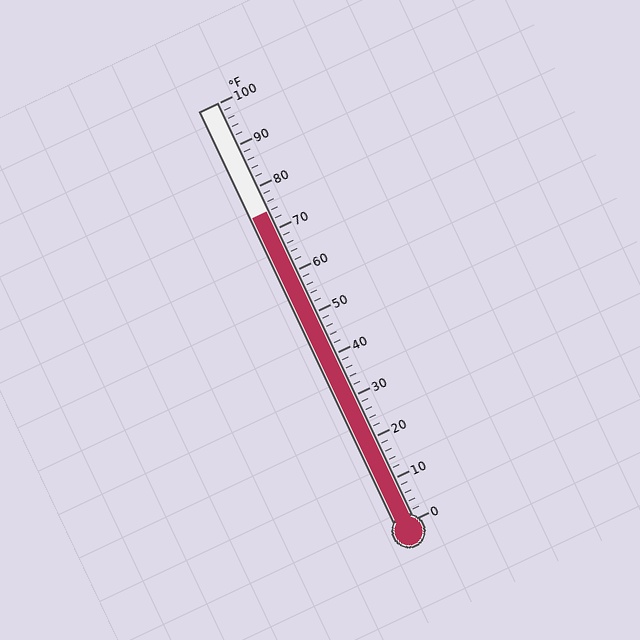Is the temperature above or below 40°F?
The temperature is above 40°F.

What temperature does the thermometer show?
The thermometer shows approximately 74°F.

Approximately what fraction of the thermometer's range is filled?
The thermometer is filled to approximately 75% of its range.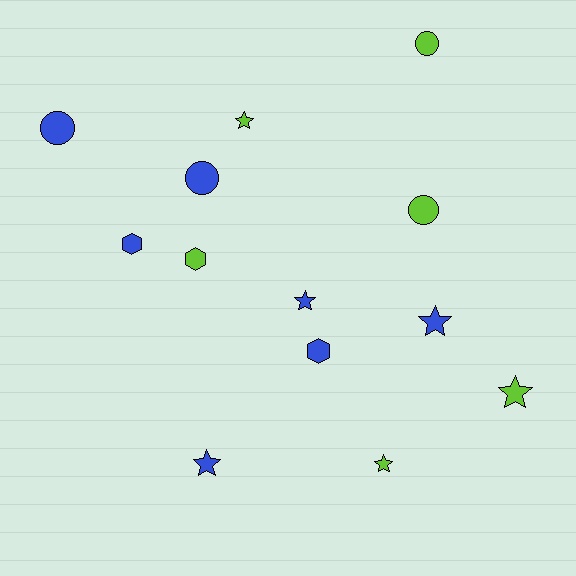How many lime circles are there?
There are 2 lime circles.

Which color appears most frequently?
Blue, with 7 objects.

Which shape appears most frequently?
Star, with 6 objects.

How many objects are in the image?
There are 13 objects.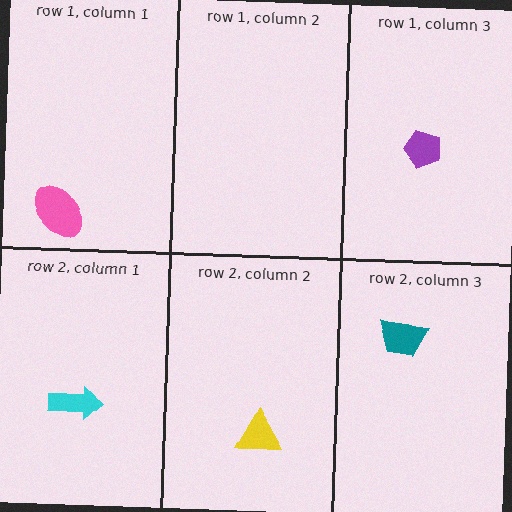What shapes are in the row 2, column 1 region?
The cyan arrow.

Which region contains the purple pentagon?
The row 1, column 3 region.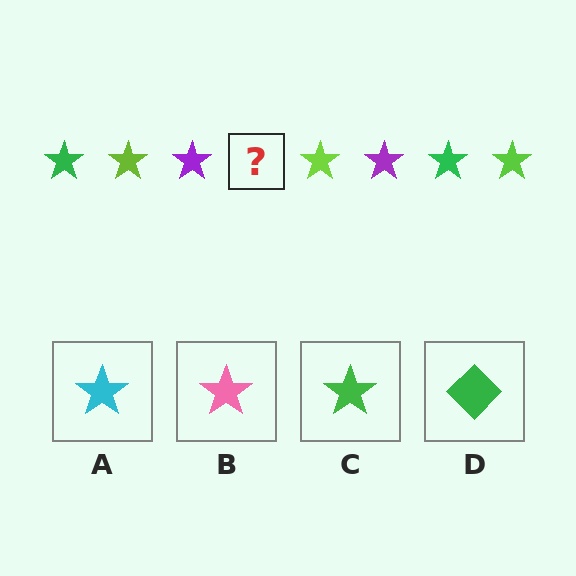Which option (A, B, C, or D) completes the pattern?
C.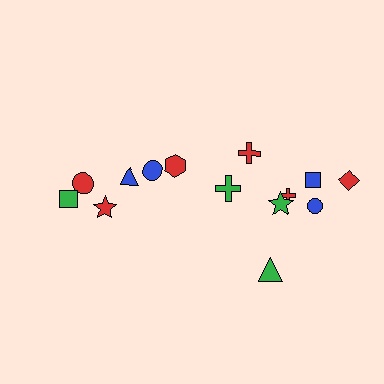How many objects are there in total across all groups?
There are 14 objects.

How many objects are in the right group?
There are 8 objects.